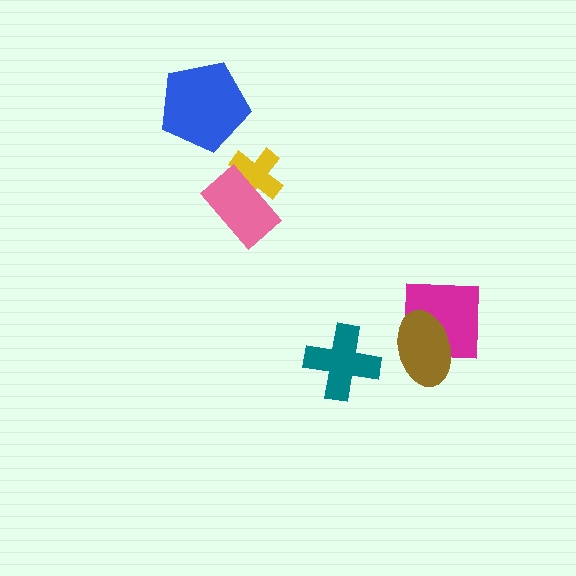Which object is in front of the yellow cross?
The pink rectangle is in front of the yellow cross.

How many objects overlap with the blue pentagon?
0 objects overlap with the blue pentagon.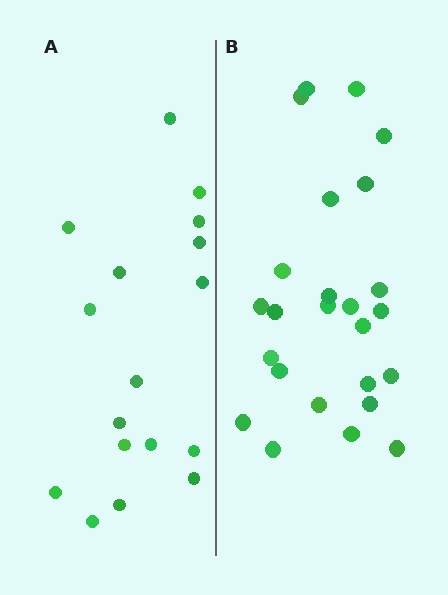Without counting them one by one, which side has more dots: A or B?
Region B (the right region) has more dots.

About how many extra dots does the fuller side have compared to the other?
Region B has roughly 8 or so more dots than region A.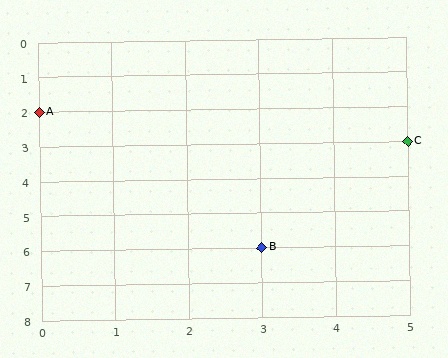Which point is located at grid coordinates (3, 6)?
Point B is at (3, 6).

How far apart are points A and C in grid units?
Points A and C are 5 columns and 1 row apart (about 5.1 grid units diagonally).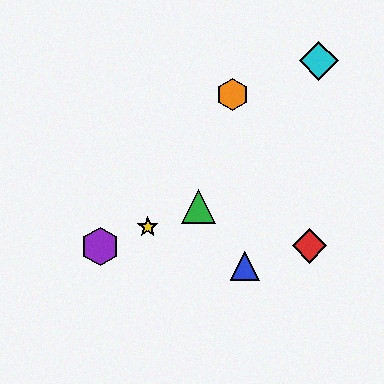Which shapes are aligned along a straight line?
The green triangle, the yellow star, the purple hexagon are aligned along a straight line.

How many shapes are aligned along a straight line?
3 shapes (the green triangle, the yellow star, the purple hexagon) are aligned along a straight line.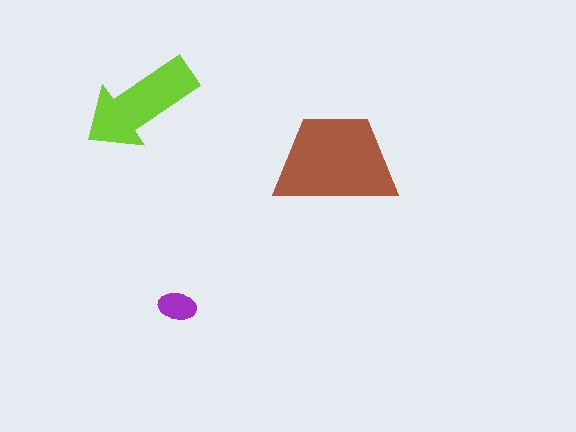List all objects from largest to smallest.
The brown trapezoid, the lime arrow, the purple ellipse.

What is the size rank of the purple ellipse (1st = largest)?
3rd.